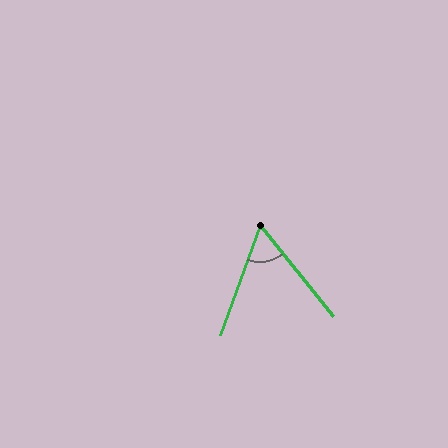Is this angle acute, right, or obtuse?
It is acute.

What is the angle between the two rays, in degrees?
Approximately 58 degrees.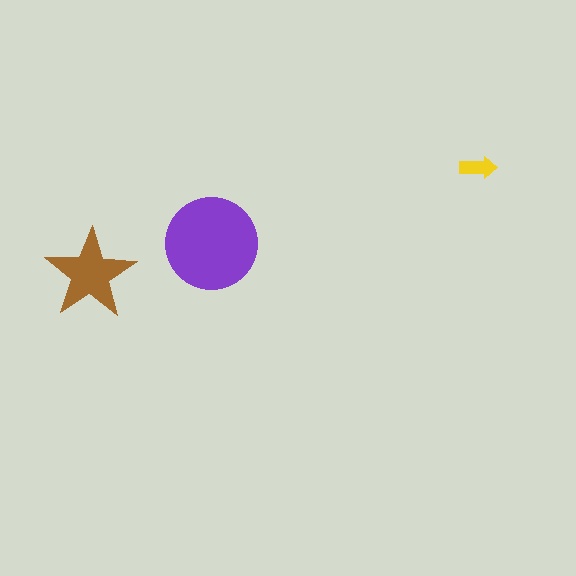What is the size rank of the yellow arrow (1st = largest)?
3rd.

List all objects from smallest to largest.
The yellow arrow, the brown star, the purple circle.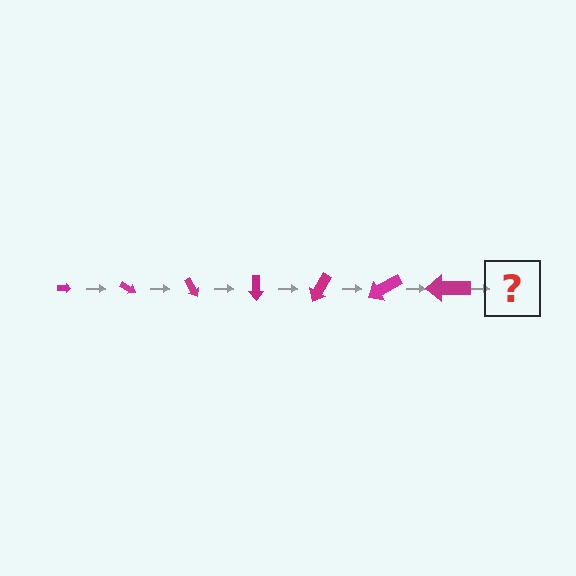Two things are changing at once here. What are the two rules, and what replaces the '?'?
The two rules are that the arrow grows larger each step and it rotates 30 degrees each step. The '?' should be an arrow, larger than the previous one and rotated 210 degrees from the start.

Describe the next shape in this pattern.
It should be an arrow, larger than the previous one and rotated 210 degrees from the start.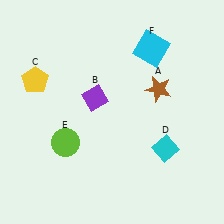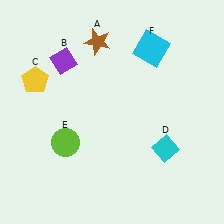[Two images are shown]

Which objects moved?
The objects that moved are: the brown star (A), the purple diamond (B).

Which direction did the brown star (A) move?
The brown star (A) moved left.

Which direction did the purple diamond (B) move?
The purple diamond (B) moved up.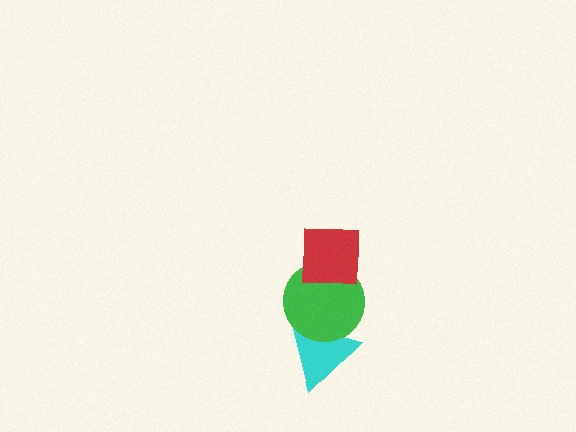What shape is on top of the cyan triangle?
The green circle is on top of the cyan triangle.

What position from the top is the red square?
The red square is 1st from the top.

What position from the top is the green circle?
The green circle is 2nd from the top.